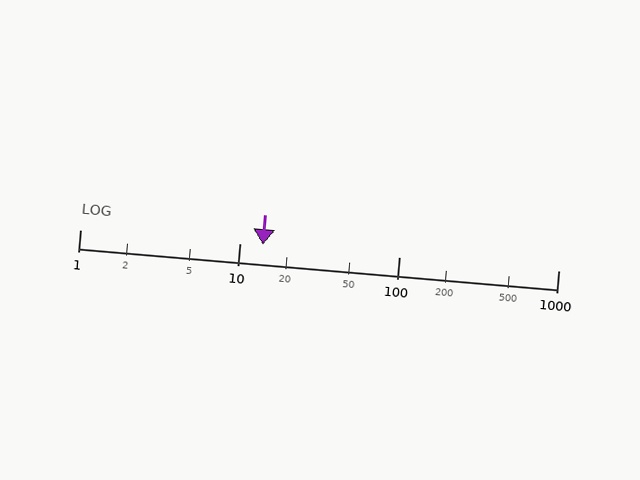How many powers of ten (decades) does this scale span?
The scale spans 3 decades, from 1 to 1000.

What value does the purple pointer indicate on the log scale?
The pointer indicates approximately 14.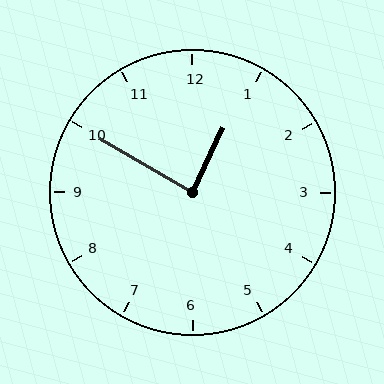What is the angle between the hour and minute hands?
Approximately 85 degrees.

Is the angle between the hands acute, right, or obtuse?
It is right.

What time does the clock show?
12:50.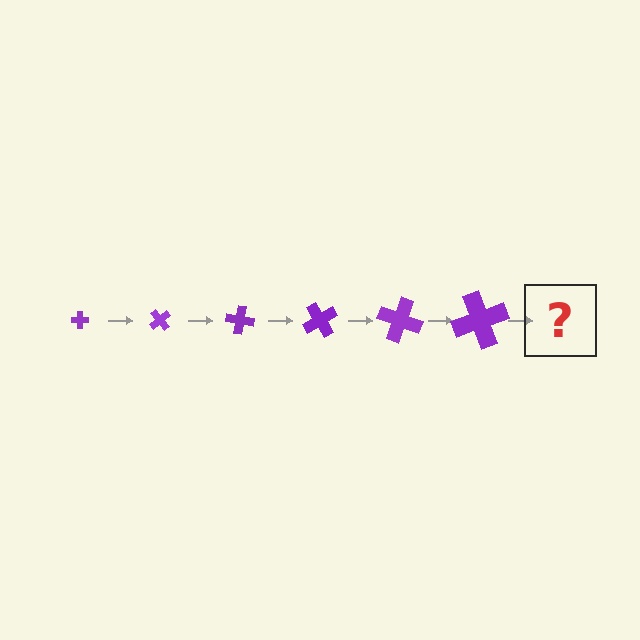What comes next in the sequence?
The next element should be a cross, larger than the previous one and rotated 300 degrees from the start.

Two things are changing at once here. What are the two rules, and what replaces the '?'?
The two rules are that the cross grows larger each step and it rotates 50 degrees each step. The '?' should be a cross, larger than the previous one and rotated 300 degrees from the start.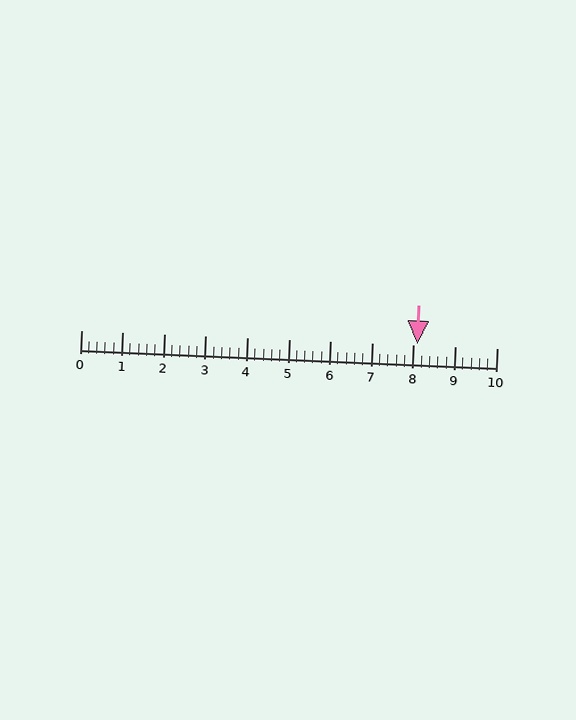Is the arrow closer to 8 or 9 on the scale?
The arrow is closer to 8.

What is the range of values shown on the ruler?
The ruler shows values from 0 to 10.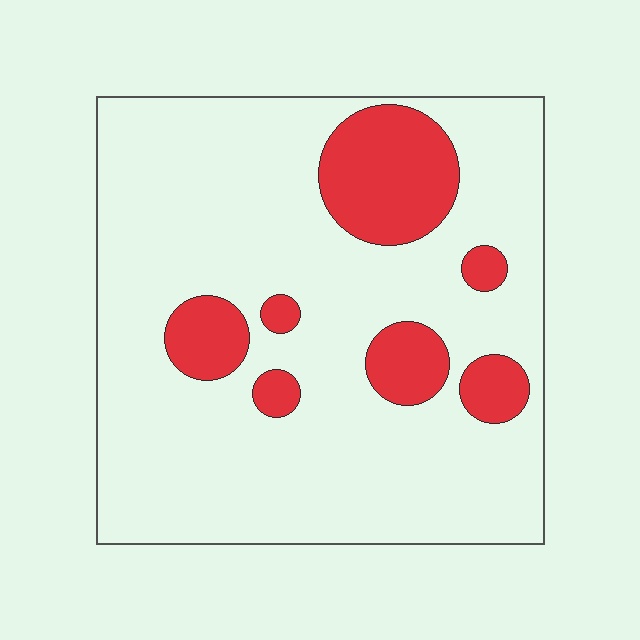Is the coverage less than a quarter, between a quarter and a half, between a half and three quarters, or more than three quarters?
Less than a quarter.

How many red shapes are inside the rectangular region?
7.